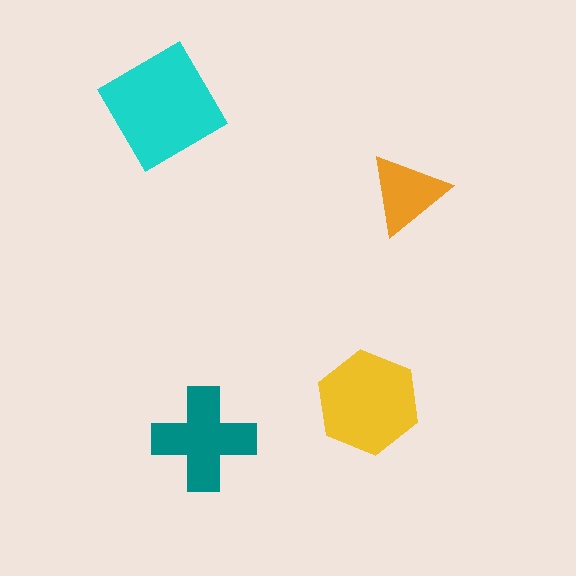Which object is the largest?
The cyan diamond.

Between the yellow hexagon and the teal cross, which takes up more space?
The yellow hexagon.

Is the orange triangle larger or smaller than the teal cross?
Smaller.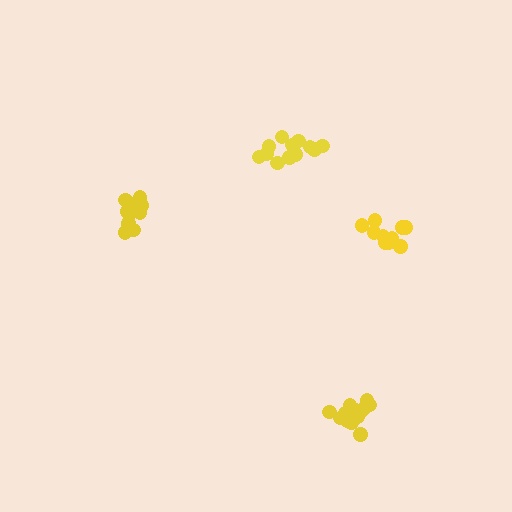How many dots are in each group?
Group 1: 14 dots, Group 2: 12 dots, Group 3: 10 dots, Group 4: 10 dots (46 total).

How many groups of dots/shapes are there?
There are 4 groups.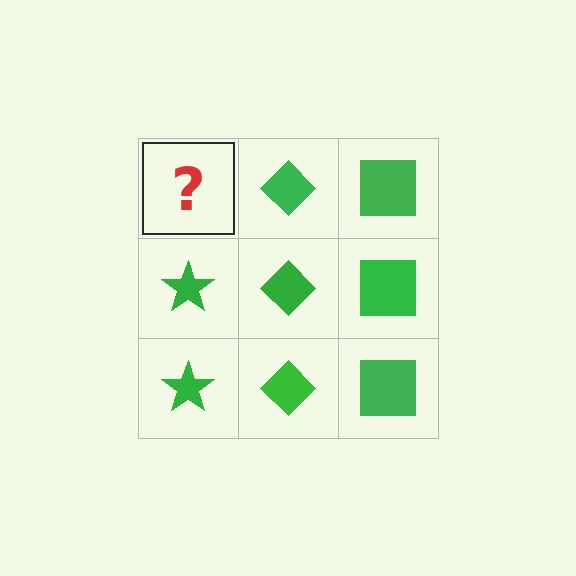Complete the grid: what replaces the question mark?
The question mark should be replaced with a green star.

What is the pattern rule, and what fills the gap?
The rule is that each column has a consistent shape. The gap should be filled with a green star.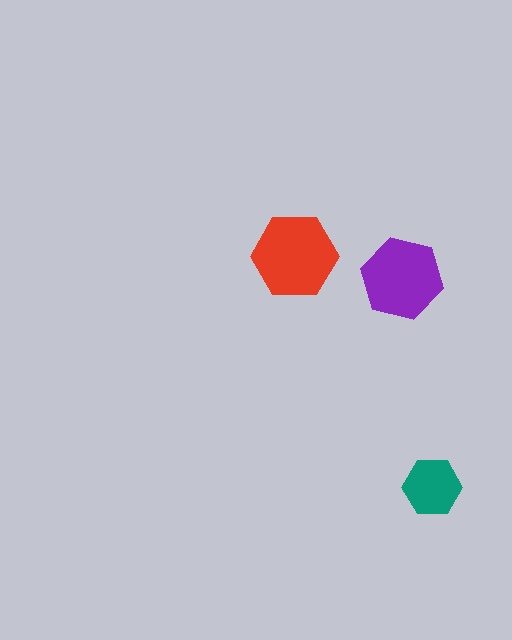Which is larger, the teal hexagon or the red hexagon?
The red one.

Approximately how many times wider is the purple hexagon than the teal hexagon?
About 1.5 times wider.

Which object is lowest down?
The teal hexagon is bottommost.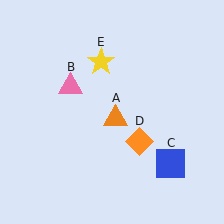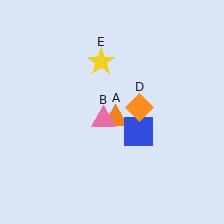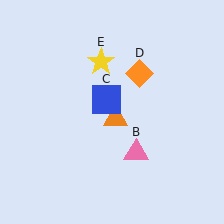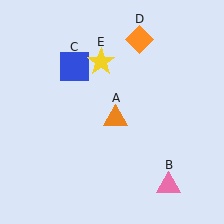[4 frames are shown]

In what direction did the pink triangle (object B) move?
The pink triangle (object B) moved down and to the right.